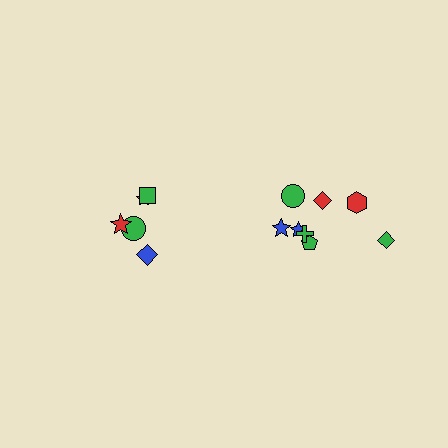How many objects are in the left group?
There are 5 objects.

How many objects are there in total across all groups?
There are 13 objects.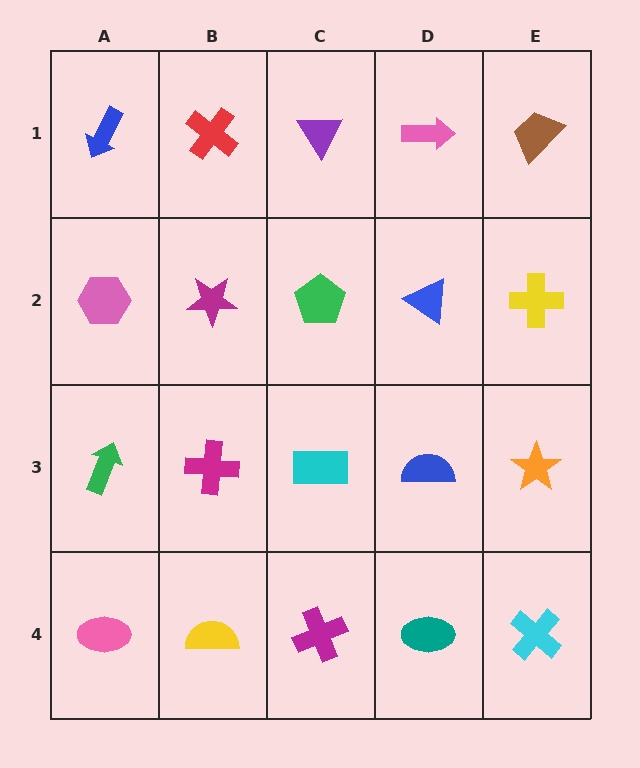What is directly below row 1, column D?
A blue triangle.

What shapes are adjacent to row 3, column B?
A magenta star (row 2, column B), a yellow semicircle (row 4, column B), a green arrow (row 3, column A), a cyan rectangle (row 3, column C).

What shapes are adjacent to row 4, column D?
A blue semicircle (row 3, column D), a magenta cross (row 4, column C), a cyan cross (row 4, column E).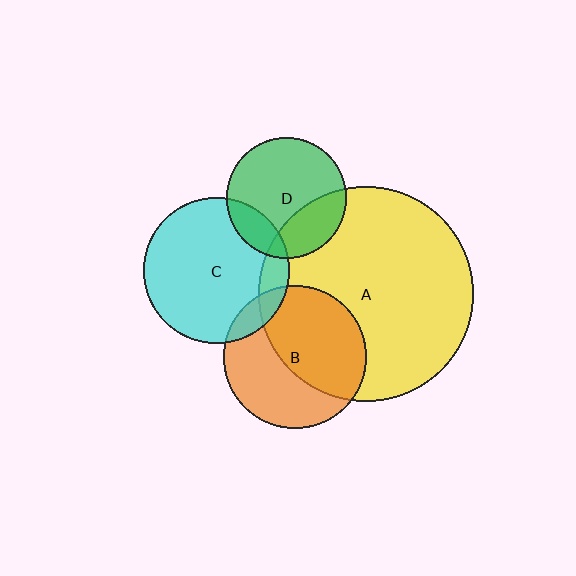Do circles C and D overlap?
Yes.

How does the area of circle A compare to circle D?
Approximately 3.2 times.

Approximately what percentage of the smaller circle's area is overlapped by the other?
Approximately 15%.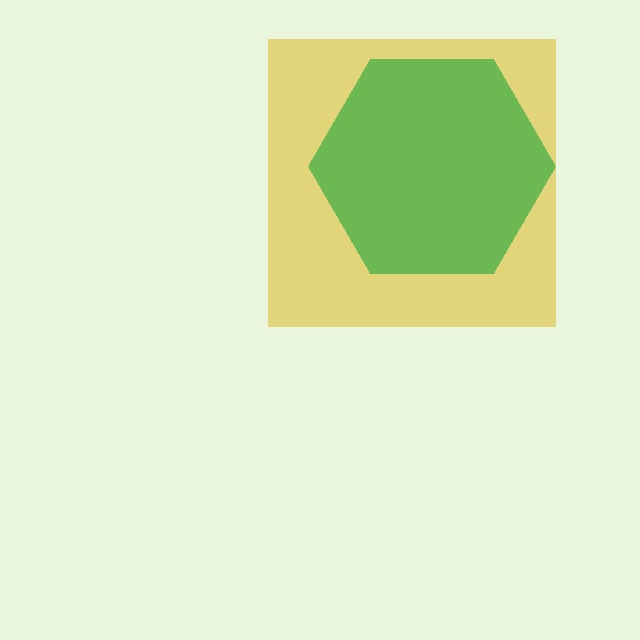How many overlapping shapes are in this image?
There are 2 overlapping shapes in the image.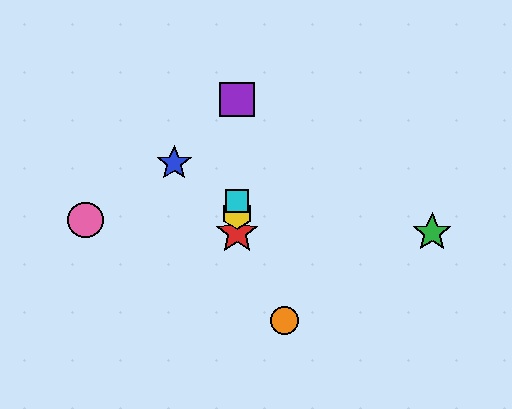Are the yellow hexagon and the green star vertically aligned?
No, the yellow hexagon is at x≈237 and the green star is at x≈432.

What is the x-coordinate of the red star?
The red star is at x≈237.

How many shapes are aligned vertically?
4 shapes (the red star, the yellow hexagon, the purple square, the cyan square) are aligned vertically.